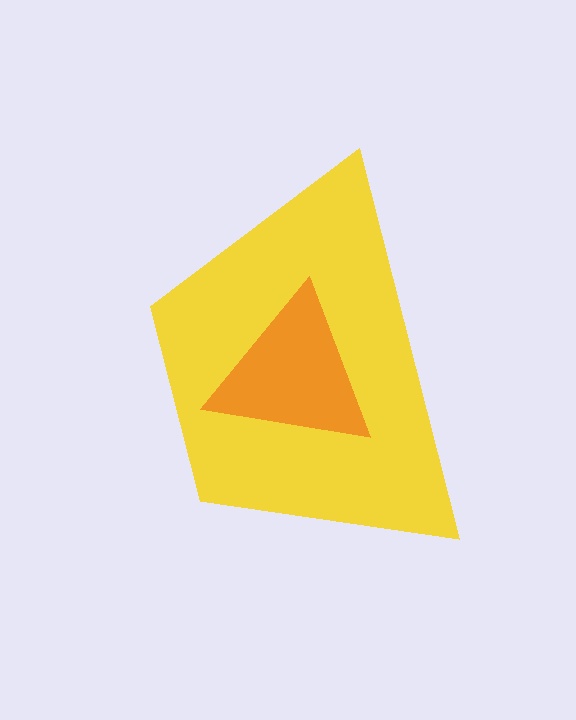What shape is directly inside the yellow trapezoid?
The orange triangle.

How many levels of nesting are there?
2.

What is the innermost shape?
The orange triangle.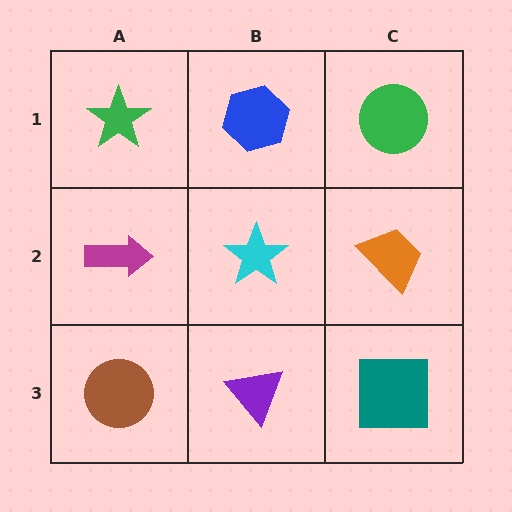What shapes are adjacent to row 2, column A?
A green star (row 1, column A), a brown circle (row 3, column A), a cyan star (row 2, column B).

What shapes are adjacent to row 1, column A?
A magenta arrow (row 2, column A), a blue hexagon (row 1, column B).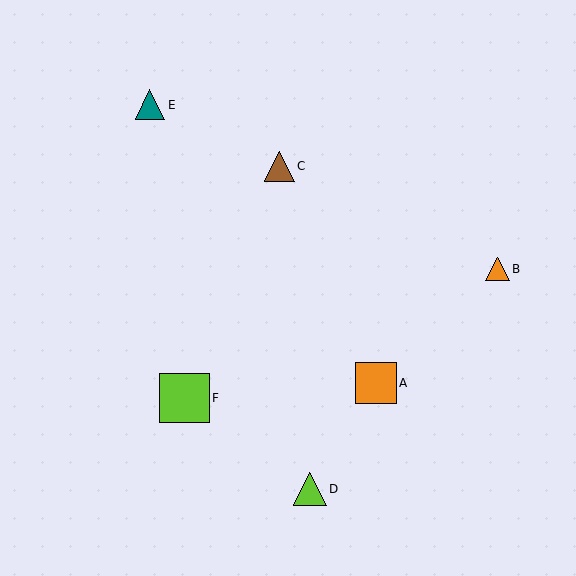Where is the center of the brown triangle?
The center of the brown triangle is at (279, 166).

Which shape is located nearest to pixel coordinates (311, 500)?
The lime triangle (labeled D) at (310, 489) is nearest to that location.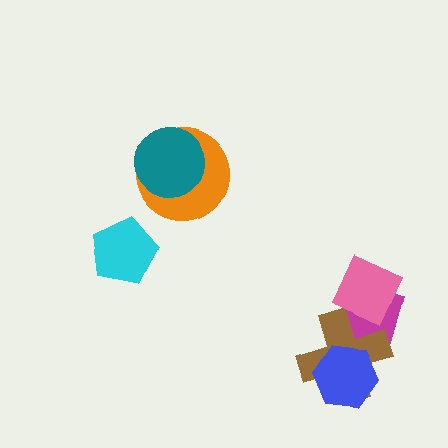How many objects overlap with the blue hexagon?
1 object overlaps with the blue hexagon.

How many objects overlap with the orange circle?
1 object overlaps with the orange circle.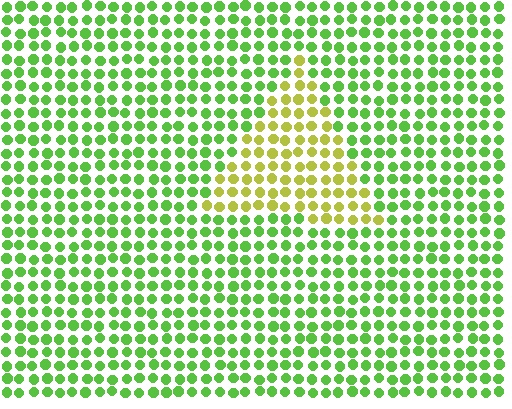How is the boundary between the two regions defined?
The boundary is defined purely by a slight shift in hue (about 42 degrees). Spacing, size, and orientation are identical on both sides.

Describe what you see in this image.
The image is filled with small lime elements in a uniform arrangement. A triangle-shaped region is visible where the elements are tinted to a slightly different hue, forming a subtle color boundary.